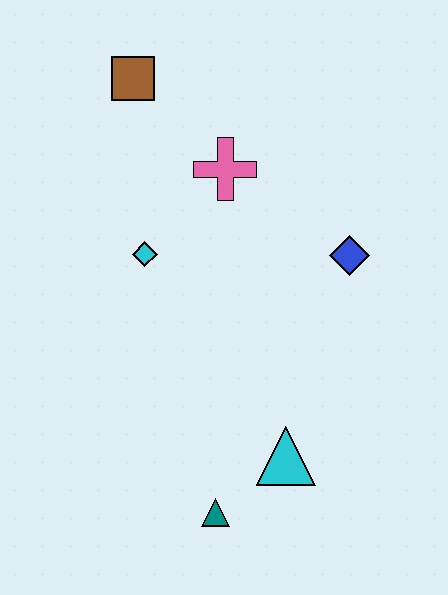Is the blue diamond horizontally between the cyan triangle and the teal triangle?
No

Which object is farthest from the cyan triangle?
The brown square is farthest from the cyan triangle.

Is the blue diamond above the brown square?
No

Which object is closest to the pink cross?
The cyan diamond is closest to the pink cross.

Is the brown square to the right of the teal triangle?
No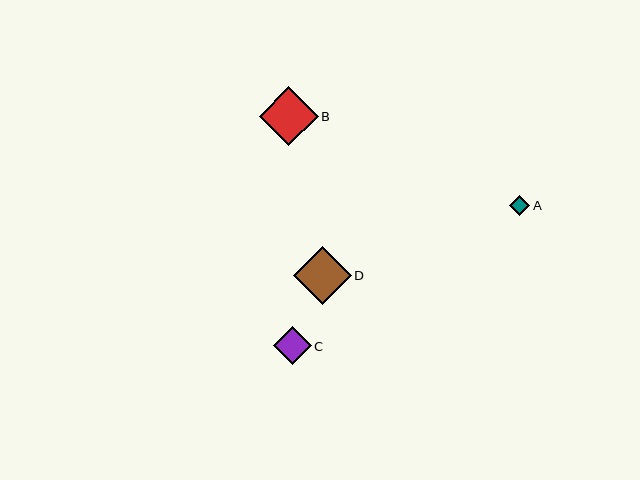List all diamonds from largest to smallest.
From largest to smallest: B, D, C, A.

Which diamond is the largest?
Diamond B is the largest with a size of approximately 59 pixels.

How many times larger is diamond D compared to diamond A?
Diamond D is approximately 2.8 times the size of diamond A.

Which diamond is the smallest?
Diamond A is the smallest with a size of approximately 20 pixels.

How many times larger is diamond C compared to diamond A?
Diamond C is approximately 1.9 times the size of diamond A.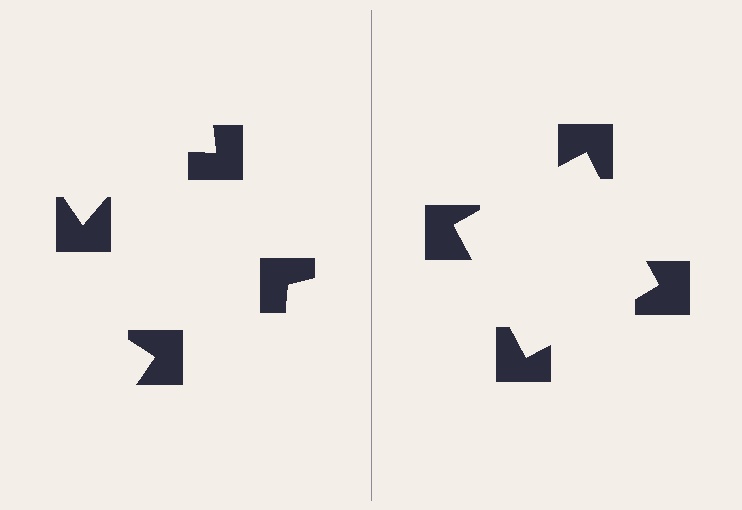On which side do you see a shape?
An illusory square appears on the right side. On the left side the wedge cuts are rotated, so no coherent shape forms.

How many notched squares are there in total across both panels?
8 — 4 on each side.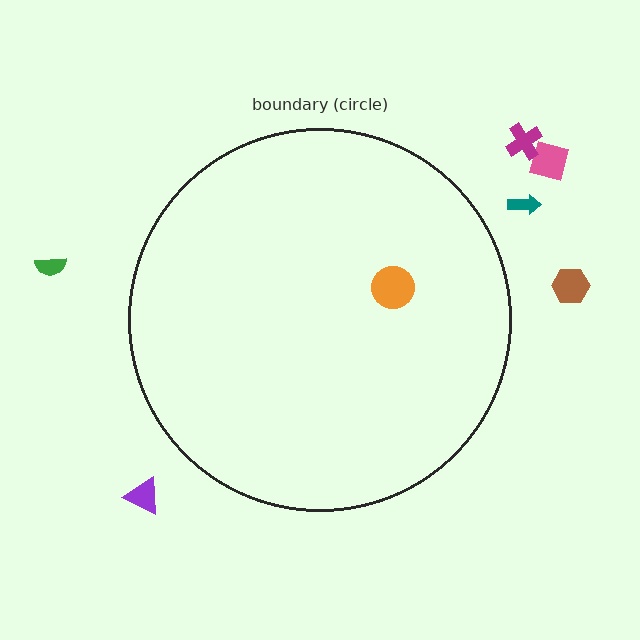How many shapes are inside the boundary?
1 inside, 6 outside.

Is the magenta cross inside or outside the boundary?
Outside.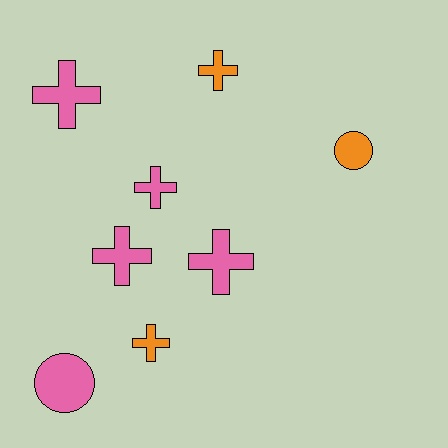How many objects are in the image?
There are 8 objects.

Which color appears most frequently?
Pink, with 5 objects.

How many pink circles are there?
There is 1 pink circle.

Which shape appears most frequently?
Cross, with 6 objects.